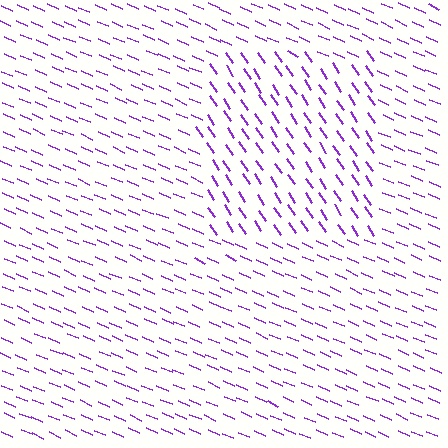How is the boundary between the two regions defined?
The boundary is defined purely by a change in line orientation (approximately 33 degrees difference). All lines are the same color and thickness.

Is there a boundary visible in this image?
Yes, there is a texture boundary formed by a change in line orientation.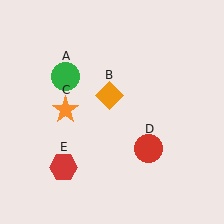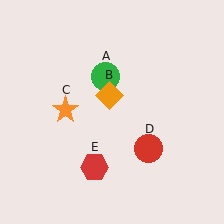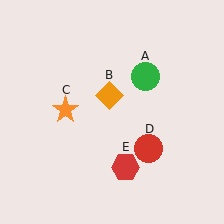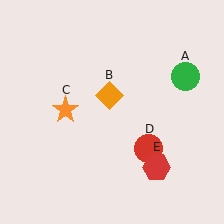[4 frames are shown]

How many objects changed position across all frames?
2 objects changed position: green circle (object A), red hexagon (object E).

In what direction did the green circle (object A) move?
The green circle (object A) moved right.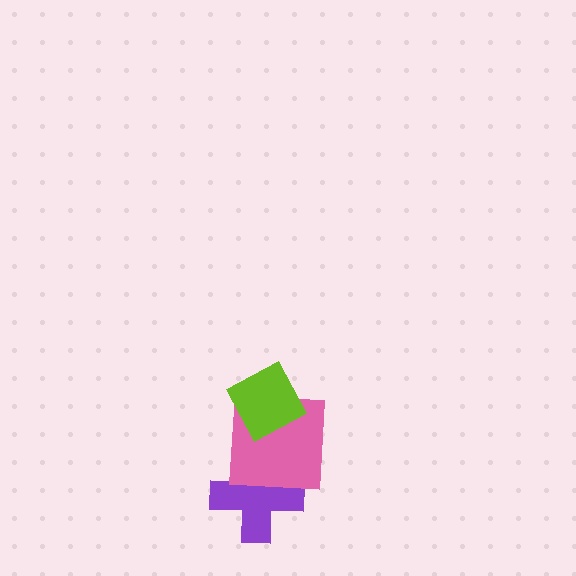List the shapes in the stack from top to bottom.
From top to bottom: the lime diamond, the pink square, the purple cross.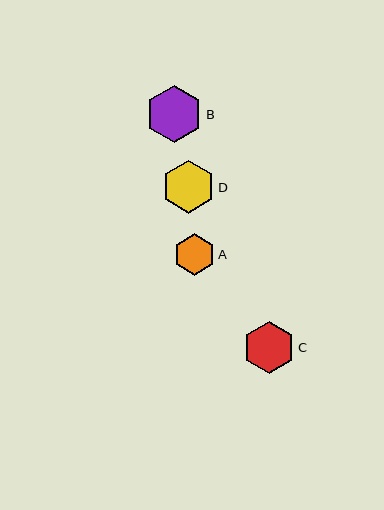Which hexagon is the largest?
Hexagon B is the largest with a size of approximately 57 pixels.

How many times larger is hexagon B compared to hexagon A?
Hexagon B is approximately 1.4 times the size of hexagon A.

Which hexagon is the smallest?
Hexagon A is the smallest with a size of approximately 41 pixels.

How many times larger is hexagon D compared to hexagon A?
Hexagon D is approximately 1.3 times the size of hexagon A.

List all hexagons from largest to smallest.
From largest to smallest: B, D, C, A.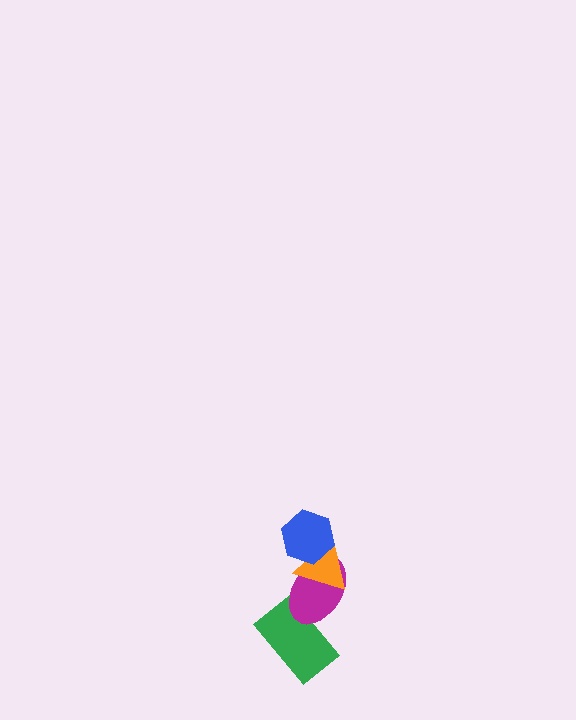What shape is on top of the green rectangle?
The magenta ellipse is on top of the green rectangle.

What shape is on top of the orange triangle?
The blue hexagon is on top of the orange triangle.